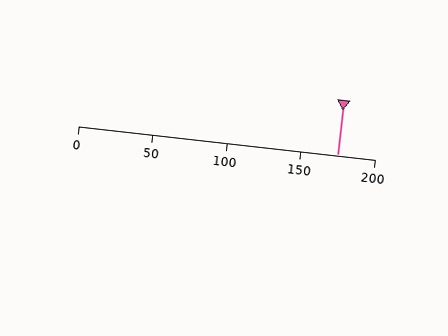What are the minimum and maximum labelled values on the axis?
The axis runs from 0 to 200.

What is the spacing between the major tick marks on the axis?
The major ticks are spaced 50 apart.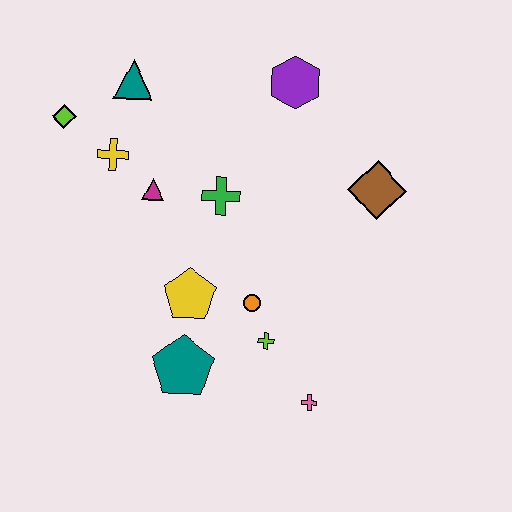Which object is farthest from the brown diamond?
The lime diamond is farthest from the brown diamond.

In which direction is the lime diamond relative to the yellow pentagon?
The lime diamond is above the yellow pentagon.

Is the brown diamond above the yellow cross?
No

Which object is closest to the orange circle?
The lime cross is closest to the orange circle.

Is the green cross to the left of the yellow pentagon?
No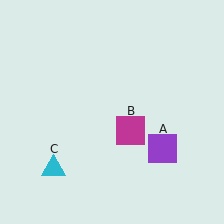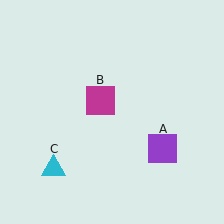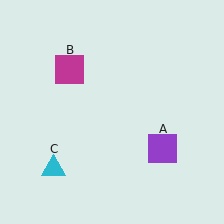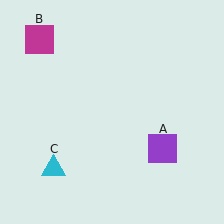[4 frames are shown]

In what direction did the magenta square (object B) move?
The magenta square (object B) moved up and to the left.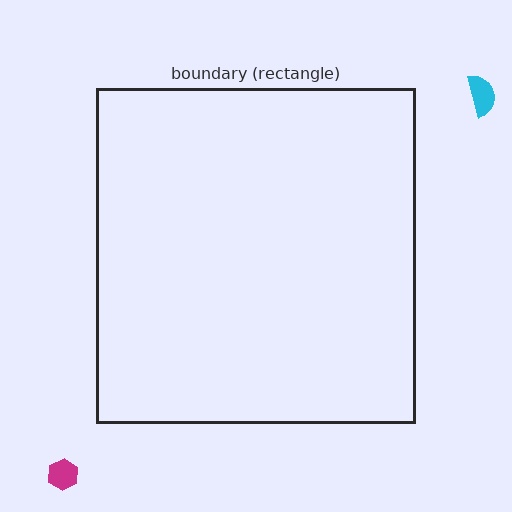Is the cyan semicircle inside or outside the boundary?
Outside.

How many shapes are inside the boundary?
0 inside, 2 outside.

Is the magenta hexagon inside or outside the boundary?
Outside.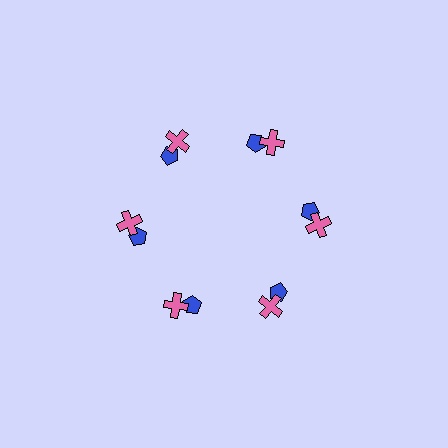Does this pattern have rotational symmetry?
Yes, this pattern has 6-fold rotational symmetry. It looks the same after rotating 60 degrees around the center.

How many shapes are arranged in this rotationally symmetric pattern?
There are 12 shapes, arranged in 6 groups of 2.